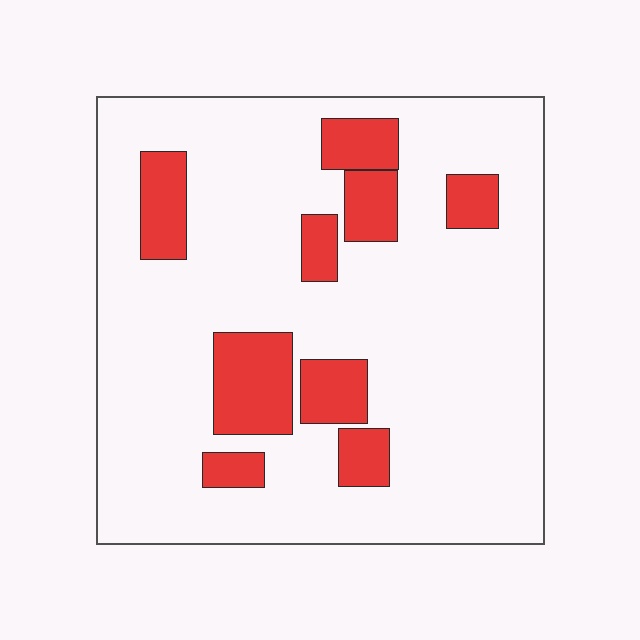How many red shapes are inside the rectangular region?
9.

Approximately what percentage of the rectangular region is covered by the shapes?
Approximately 20%.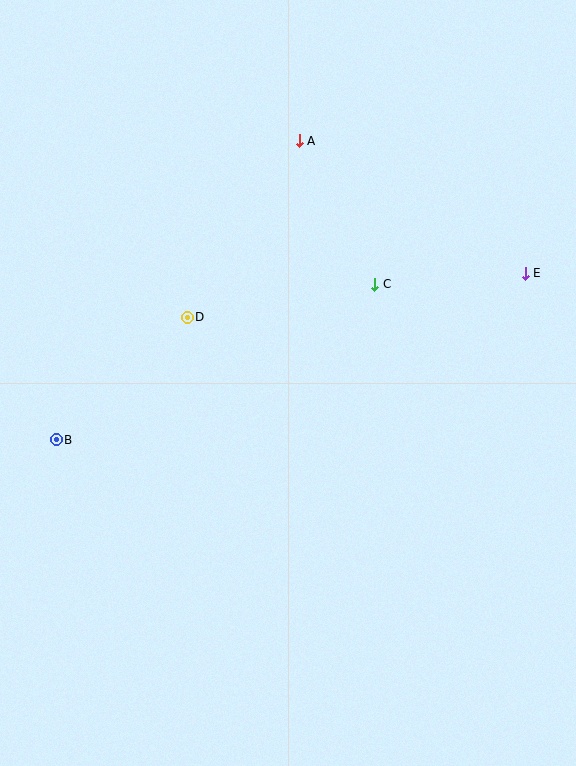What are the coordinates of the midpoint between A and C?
The midpoint between A and C is at (337, 212).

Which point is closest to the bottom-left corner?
Point B is closest to the bottom-left corner.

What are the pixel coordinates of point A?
Point A is at (299, 141).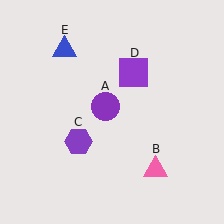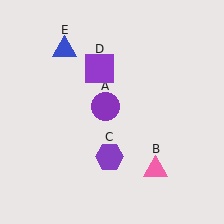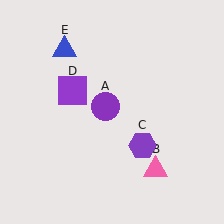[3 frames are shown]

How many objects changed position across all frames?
2 objects changed position: purple hexagon (object C), purple square (object D).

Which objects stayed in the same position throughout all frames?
Purple circle (object A) and pink triangle (object B) and blue triangle (object E) remained stationary.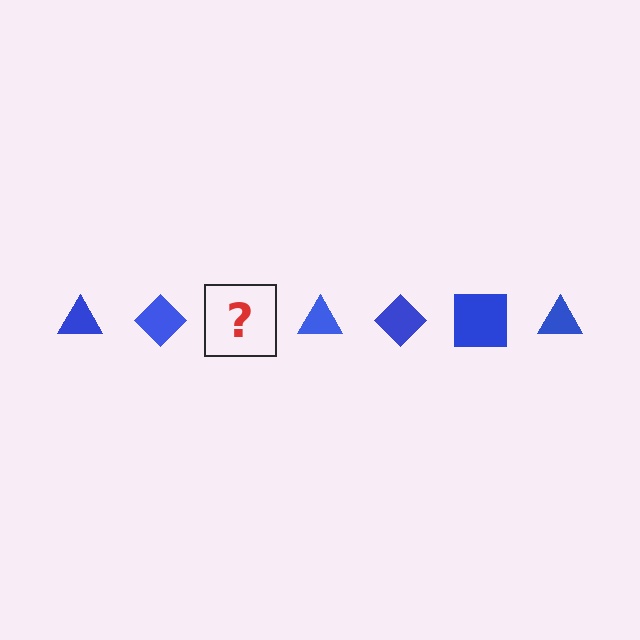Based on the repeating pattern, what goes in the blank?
The blank should be a blue square.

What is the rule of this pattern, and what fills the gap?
The rule is that the pattern cycles through triangle, diamond, square shapes in blue. The gap should be filled with a blue square.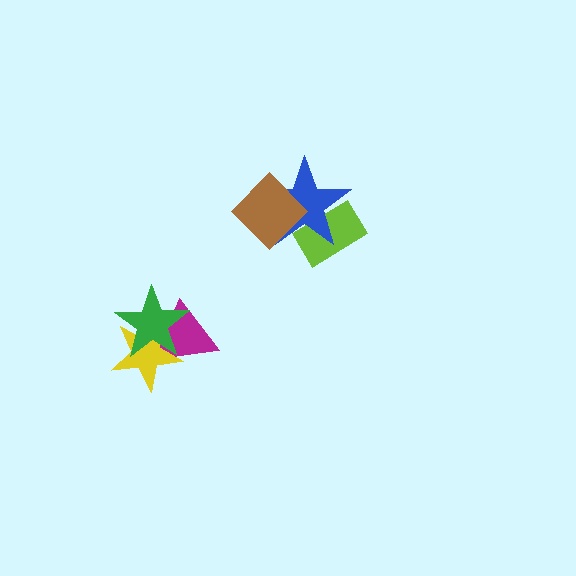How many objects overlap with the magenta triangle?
2 objects overlap with the magenta triangle.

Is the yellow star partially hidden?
Yes, it is partially covered by another shape.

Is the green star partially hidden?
No, no other shape covers it.